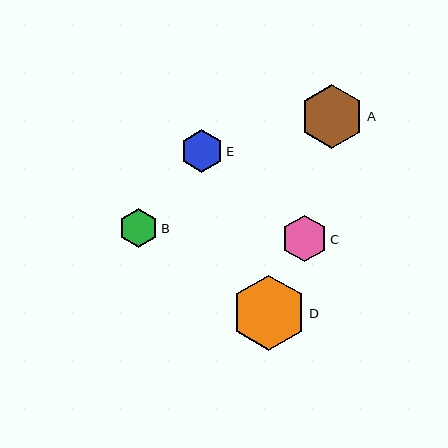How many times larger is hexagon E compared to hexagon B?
Hexagon E is approximately 1.1 times the size of hexagon B.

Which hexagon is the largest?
Hexagon D is the largest with a size of approximately 75 pixels.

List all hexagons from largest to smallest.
From largest to smallest: D, A, C, E, B.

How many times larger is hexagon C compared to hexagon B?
Hexagon C is approximately 1.2 times the size of hexagon B.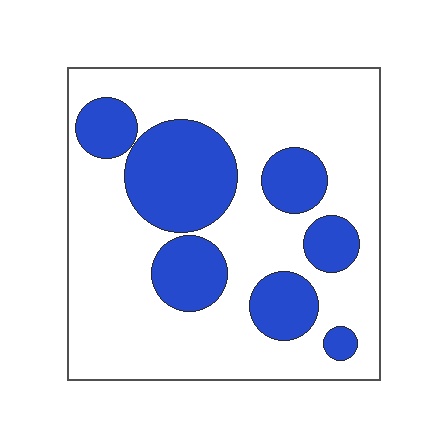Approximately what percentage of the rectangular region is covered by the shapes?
Approximately 30%.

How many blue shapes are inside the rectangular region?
7.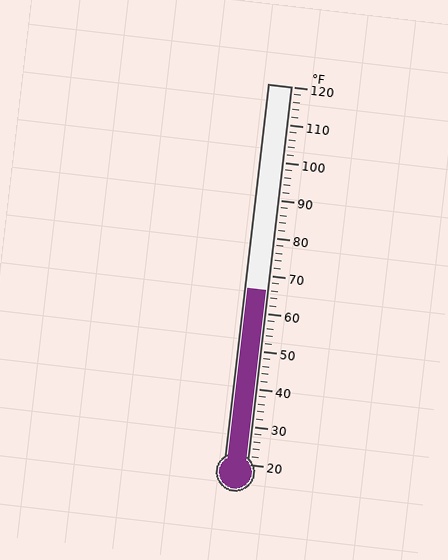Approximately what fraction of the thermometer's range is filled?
The thermometer is filled to approximately 45% of its range.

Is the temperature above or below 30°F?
The temperature is above 30°F.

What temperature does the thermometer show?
The thermometer shows approximately 66°F.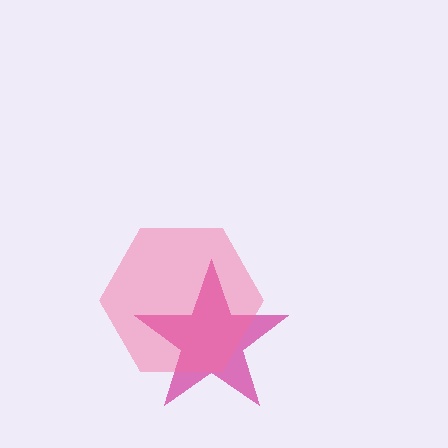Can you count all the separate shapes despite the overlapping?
Yes, there are 2 separate shapes.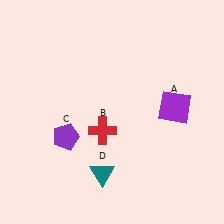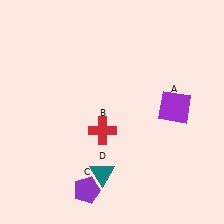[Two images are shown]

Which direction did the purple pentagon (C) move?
The purple pentagon (C) moved down.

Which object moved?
The purple pentagon (C) moved down.